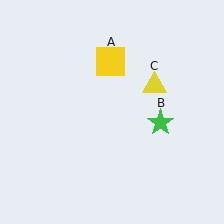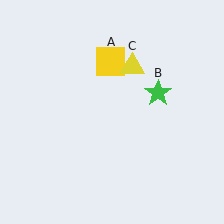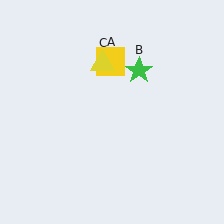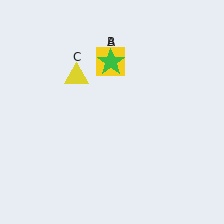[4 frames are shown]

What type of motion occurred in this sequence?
The green star (object B), yellow triangle (object C) rotated counterclockwise around the center of the scene.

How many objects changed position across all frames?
2 objects changed position: green star (object B), yellow triangle (object C).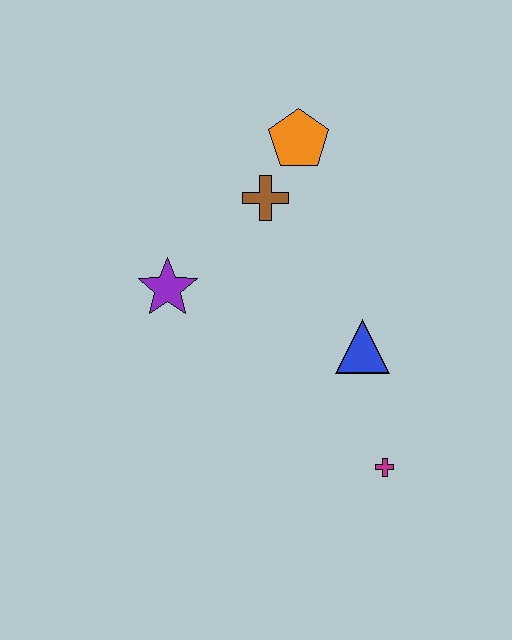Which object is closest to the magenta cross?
The blue triangle is closest to the magenta cross.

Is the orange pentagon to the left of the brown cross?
No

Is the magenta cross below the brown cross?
Yes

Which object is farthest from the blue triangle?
The orange pentagon is farthest from the blue triangle.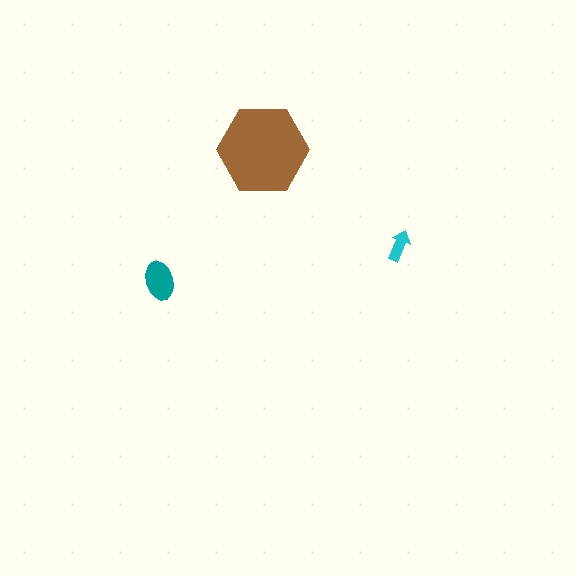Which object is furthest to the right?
The cyan arrow is rightmost.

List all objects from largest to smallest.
The brown hexagon, the teal ellipse, the cyan arrow.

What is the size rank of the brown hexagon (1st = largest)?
1st.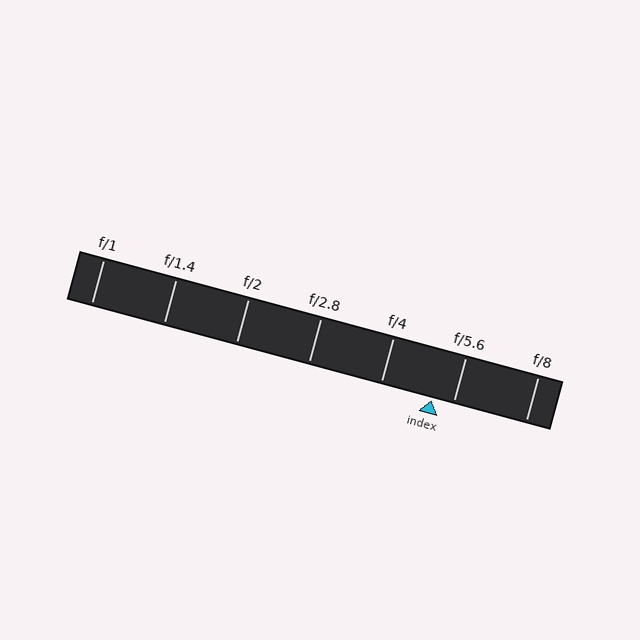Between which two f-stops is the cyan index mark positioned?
The index mark is between f/4 and f/5.6.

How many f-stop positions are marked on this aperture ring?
There are 7 f-stop positions marked.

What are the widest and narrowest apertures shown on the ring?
The widest aperture shown is f/1 and the narrowest is f/8.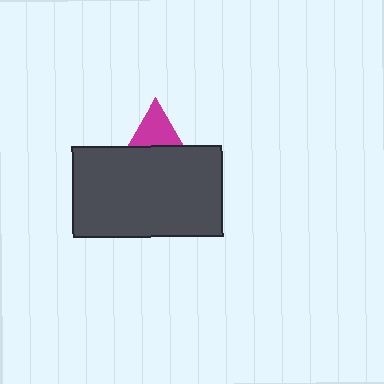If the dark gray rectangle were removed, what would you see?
You would see the complete magenta triangle.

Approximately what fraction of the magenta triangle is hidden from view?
Roughly 62% of the magenta triangle is hidden behind the dark gray rectangle.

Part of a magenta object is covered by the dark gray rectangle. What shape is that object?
It is a triangle.